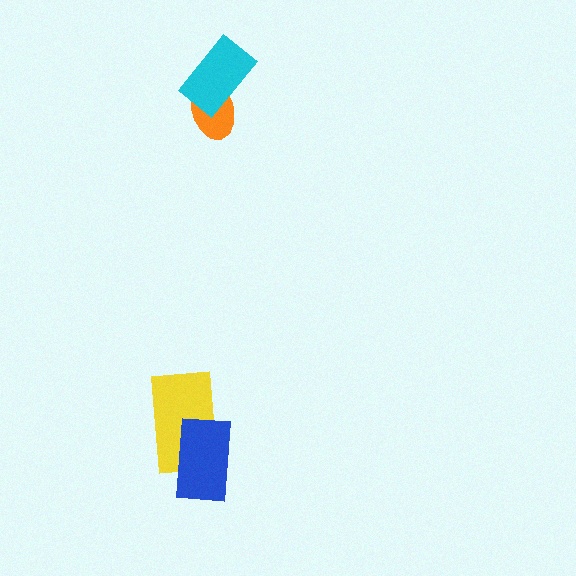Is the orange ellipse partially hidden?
Yes, it is partially covered by another shape.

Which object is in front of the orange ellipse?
The cyan rectangle is in front of the orange ellipse.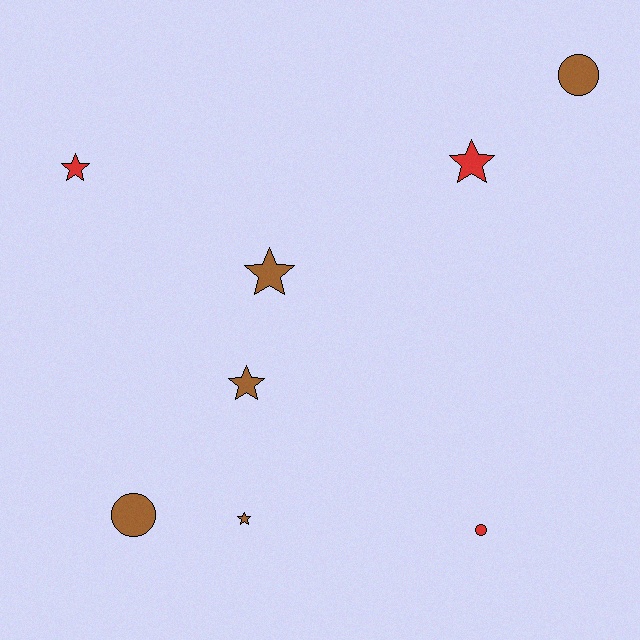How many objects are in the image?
There are 8 objects.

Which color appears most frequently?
Brown, with 5 objects.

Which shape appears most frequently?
Star, with 5 objects.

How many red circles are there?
There is 1 red circle.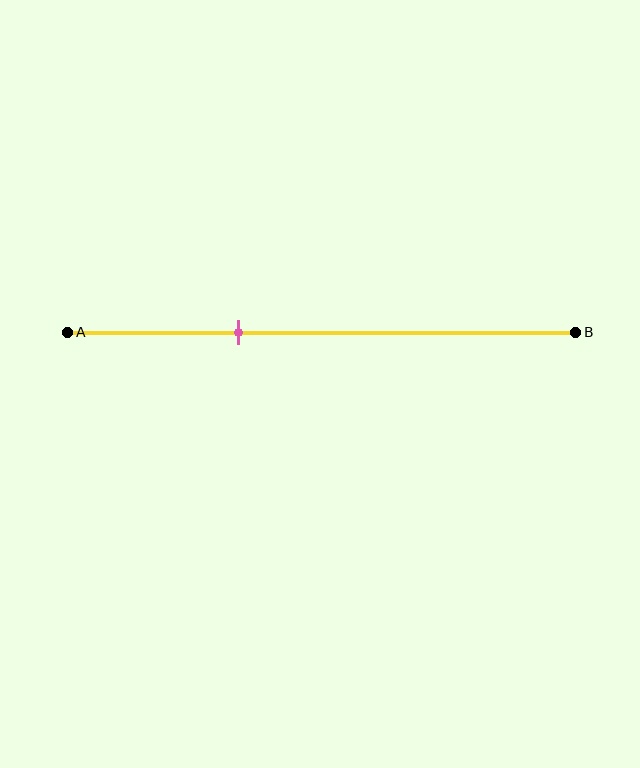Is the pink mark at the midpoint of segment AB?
No, the mark is at about 35% from A, not at the 50% midpoint.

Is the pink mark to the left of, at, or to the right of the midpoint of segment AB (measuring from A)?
The pink mark is to the left of the midpoint of segment AB.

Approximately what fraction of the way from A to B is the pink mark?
The pink mark is approximately 35% of the way from A to B.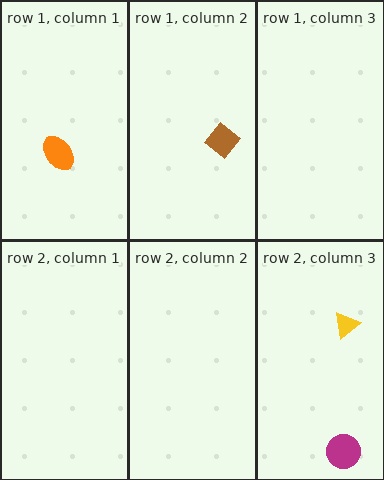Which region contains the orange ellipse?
The row 1, column 1 region.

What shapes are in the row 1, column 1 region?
The orange ellipse.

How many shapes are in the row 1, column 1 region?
1.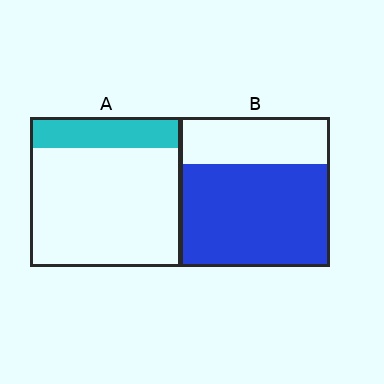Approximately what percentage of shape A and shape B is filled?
A is approximately 20% and B is approximately 70%.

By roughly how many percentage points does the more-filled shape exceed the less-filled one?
By roughly 50 percentage points (B over A).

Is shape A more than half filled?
No.